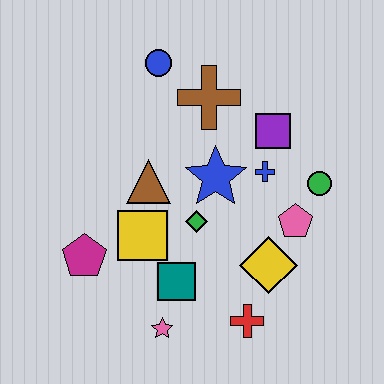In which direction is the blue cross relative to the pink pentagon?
The blue cross is above the pink pentagon.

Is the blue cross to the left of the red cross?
No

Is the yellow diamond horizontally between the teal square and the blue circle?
No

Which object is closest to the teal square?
The pink star is closest to the teal square.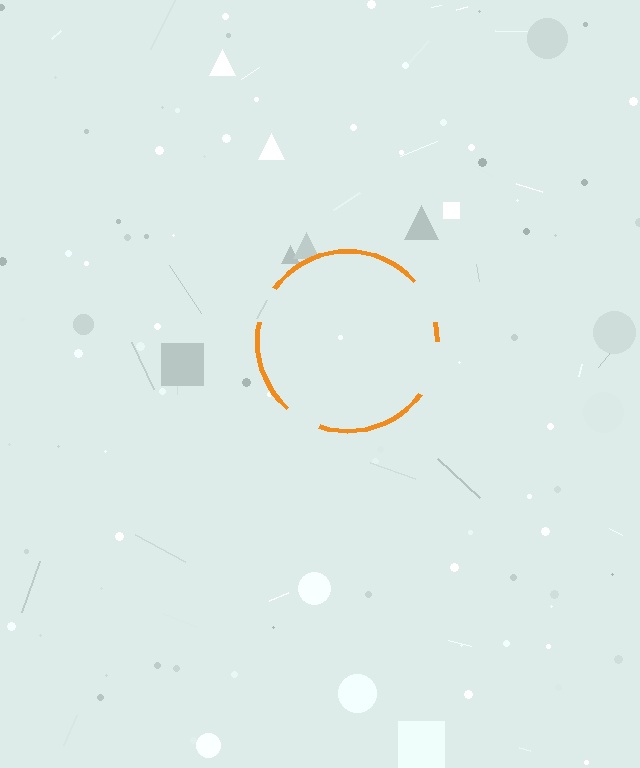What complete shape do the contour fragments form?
The contour fragments form a circle.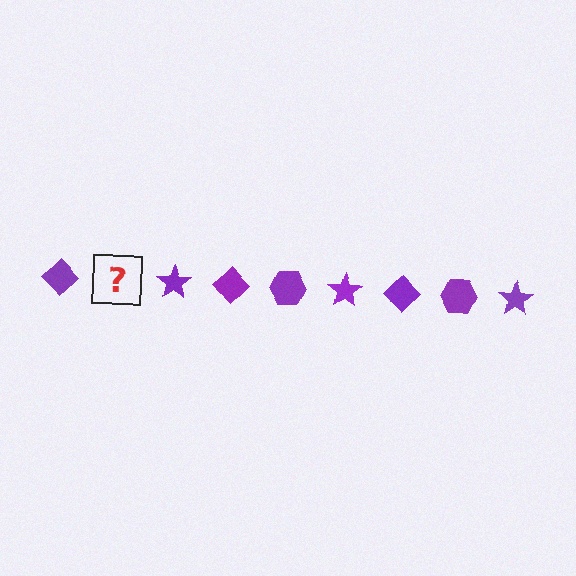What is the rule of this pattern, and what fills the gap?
The rule is that the pattern cycles through diamond, hexagon, star shapes in purple. The gap should be filled with a purple hexagon.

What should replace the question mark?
The question mark should be replaced with a purple hexagon.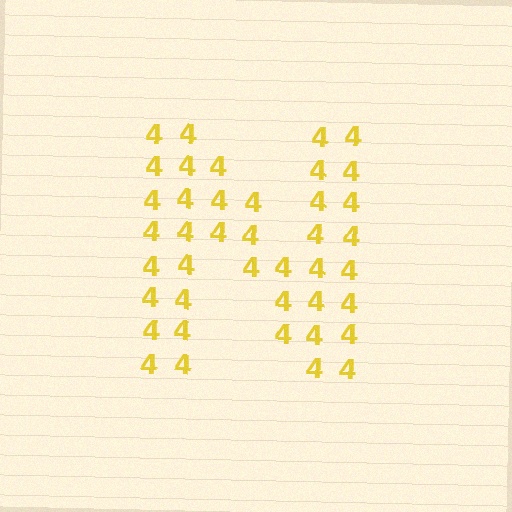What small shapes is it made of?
It is made of small digit 4's.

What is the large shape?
The large shape is the letter N.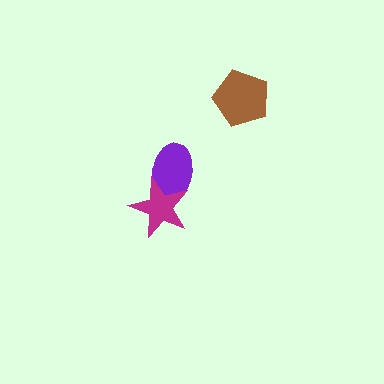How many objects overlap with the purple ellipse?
1 object overlaps with the purple ellipse.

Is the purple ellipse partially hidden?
Yes, it is partially covered by another shape.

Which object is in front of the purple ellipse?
The magenta star is in front of the purple ellipse.